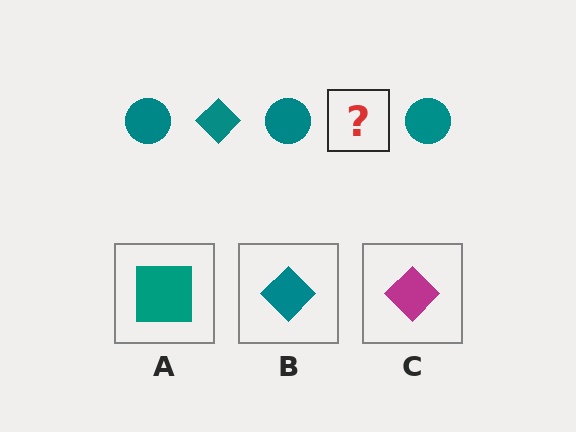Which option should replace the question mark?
Option B.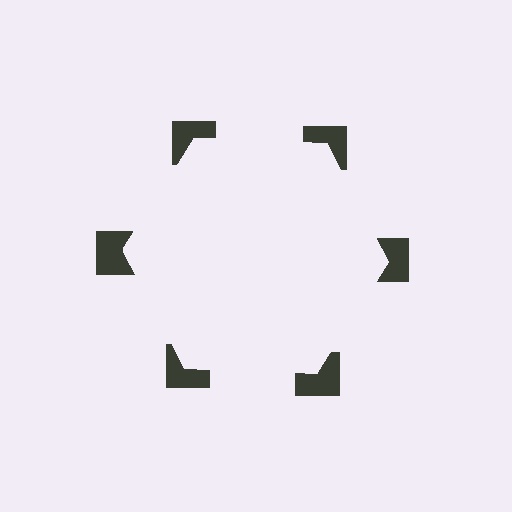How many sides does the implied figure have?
6 sides.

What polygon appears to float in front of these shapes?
An illusory hexagon — its edges are inferred from the aligned wedge cuts in the notched squares, not physically drawn.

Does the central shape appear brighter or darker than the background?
It typically appears slightly brighter than the background, even though no actual brightness change is drawn.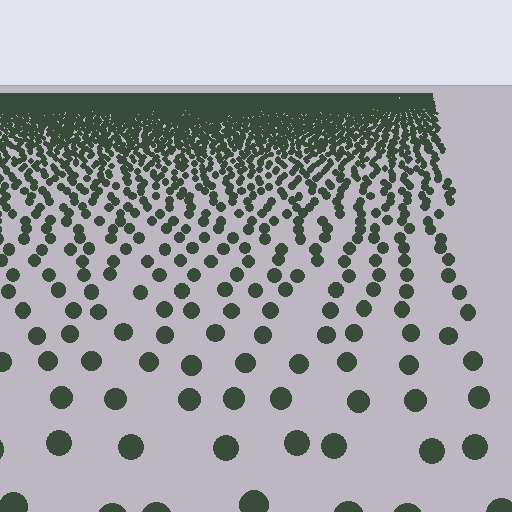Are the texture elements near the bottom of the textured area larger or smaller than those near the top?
Larger. Near the bottom, elements are closer to the viewer and appear at a bigger on-screen size.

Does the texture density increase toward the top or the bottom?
Density increases toward the top.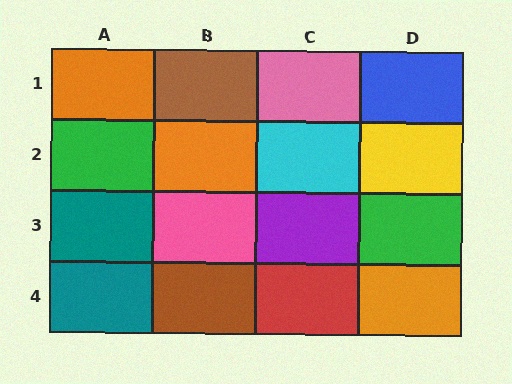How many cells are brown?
2 cells are brown.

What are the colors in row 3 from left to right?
Teal, pink, purple, green.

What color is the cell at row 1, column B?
Brown.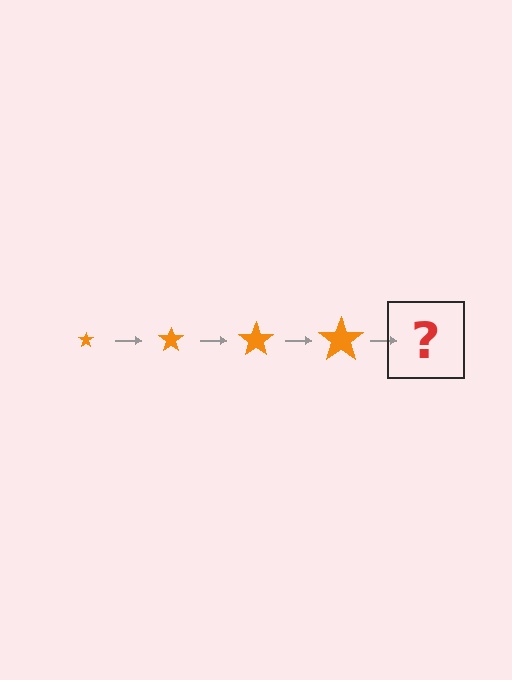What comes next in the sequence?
The next element should be an orange star, larger than the previous one.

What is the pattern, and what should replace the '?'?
The pattern is that the star gets progressively larger each step. The '?' should be an orange star, larger than the previous one.